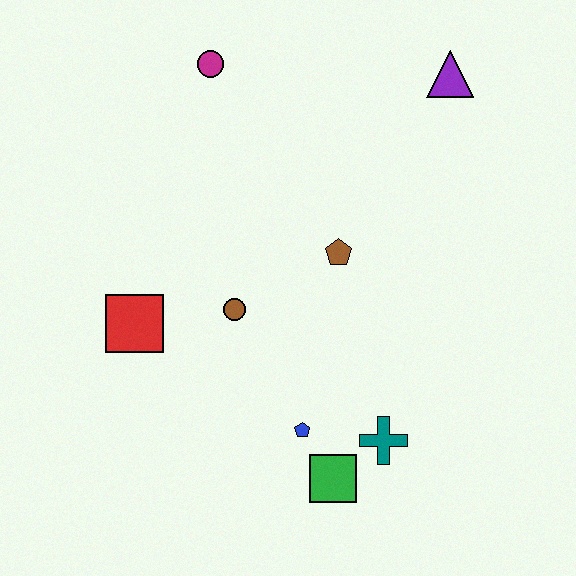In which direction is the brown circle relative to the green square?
The brown circle is above the green square.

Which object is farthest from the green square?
The magenta circle is farthest from the green square.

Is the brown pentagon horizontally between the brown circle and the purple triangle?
Yes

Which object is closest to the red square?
The brown circle is closest to the red square.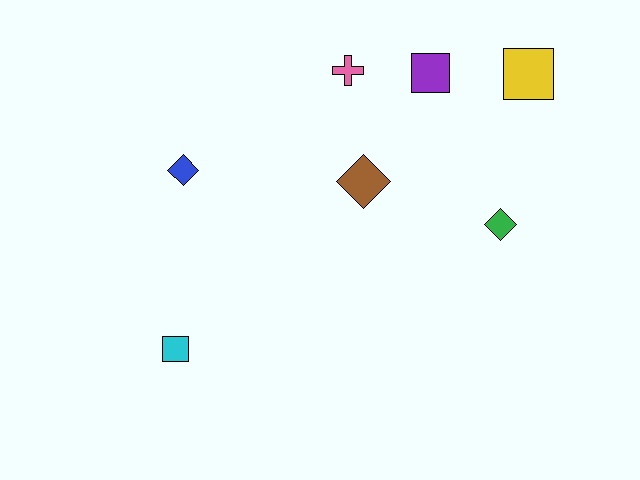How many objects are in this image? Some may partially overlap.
There are 7 objects.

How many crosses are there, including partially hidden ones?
There is 1 cross.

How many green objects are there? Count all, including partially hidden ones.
There is 1 green object.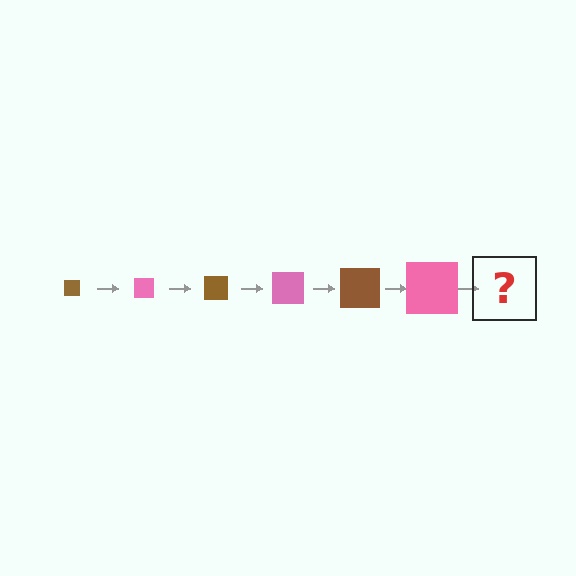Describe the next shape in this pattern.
It should be a brown square, larger than the previous one.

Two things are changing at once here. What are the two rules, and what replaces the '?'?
The two rules are that the square grows larger each step and the color cycles through brown and pink. The '?' should be a brown square, larger than the previous one.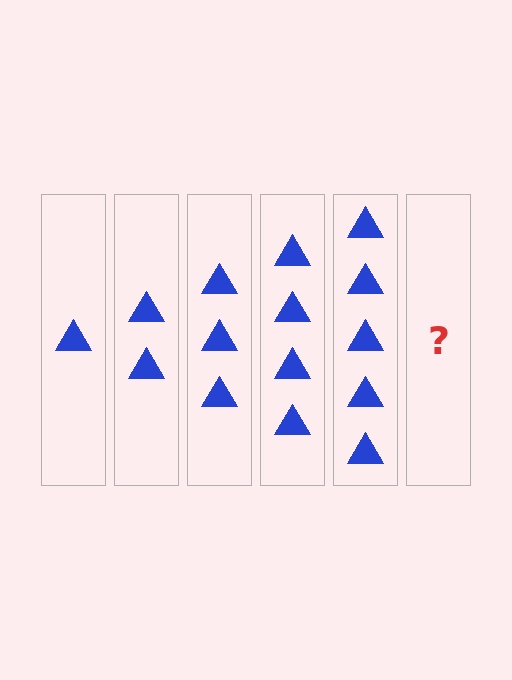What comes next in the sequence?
The next element should be 6 triangles.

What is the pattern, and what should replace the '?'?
The pattern is that each step adds one more triangle. The '?' should be 6 triangles.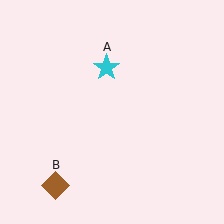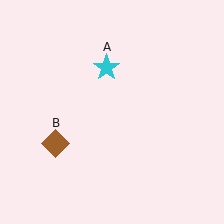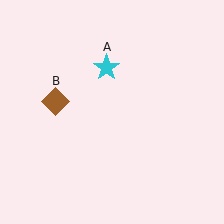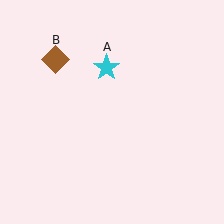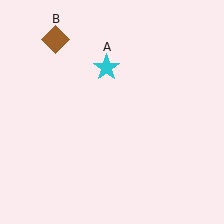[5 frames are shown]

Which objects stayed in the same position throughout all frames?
Cyan star (object A) remained stationary.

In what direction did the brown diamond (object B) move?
The brown diamond (object B) moved up.